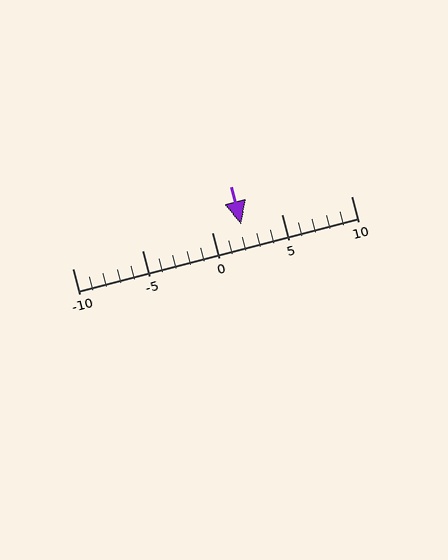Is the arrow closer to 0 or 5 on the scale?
The arrow is closer to 0.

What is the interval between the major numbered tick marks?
The major tick marks are spaced 5 units apart.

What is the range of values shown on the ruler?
The ruler shows values from -10 to 10.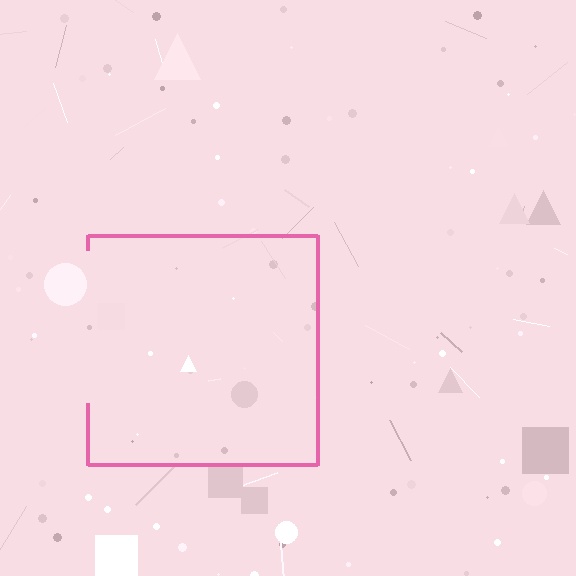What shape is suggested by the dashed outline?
The dashed outline suggests a square.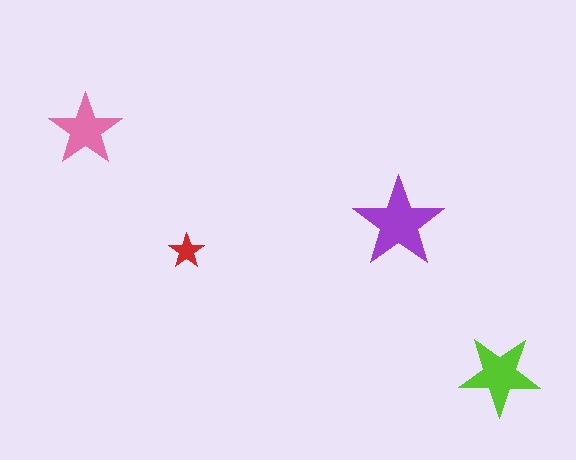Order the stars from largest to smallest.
the purple one, the lime one, the pink one, the red one.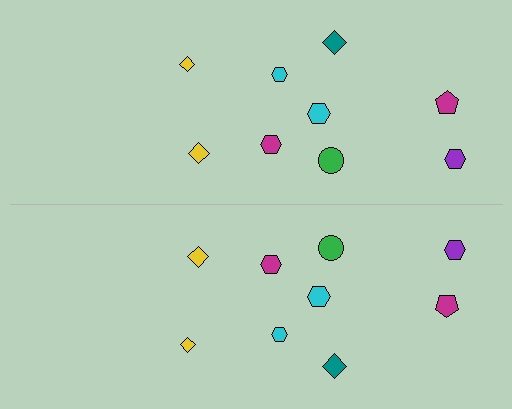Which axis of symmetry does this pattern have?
The pattern has a horizontal axis of symmetry running through the center of the image.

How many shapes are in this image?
There are 18 shapes in this image.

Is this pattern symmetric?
Yes, this pattern has bilateral (reflection) symmetry.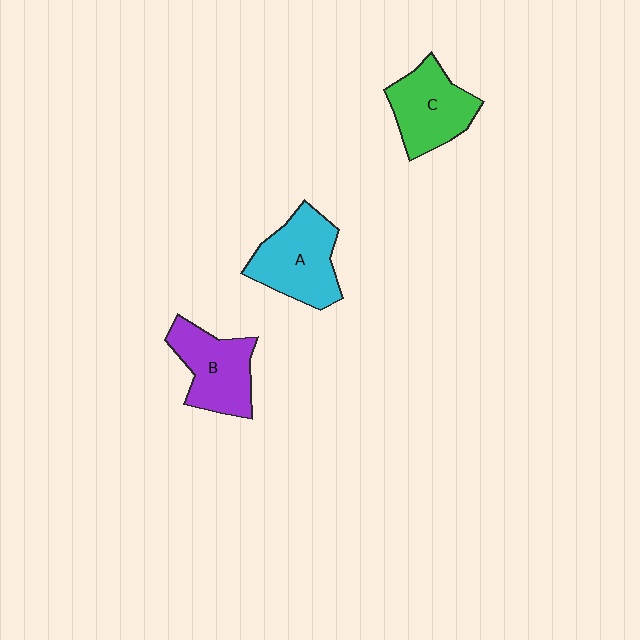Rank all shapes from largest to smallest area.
From largest to smallest: A (cyan), C (green), B (purple).